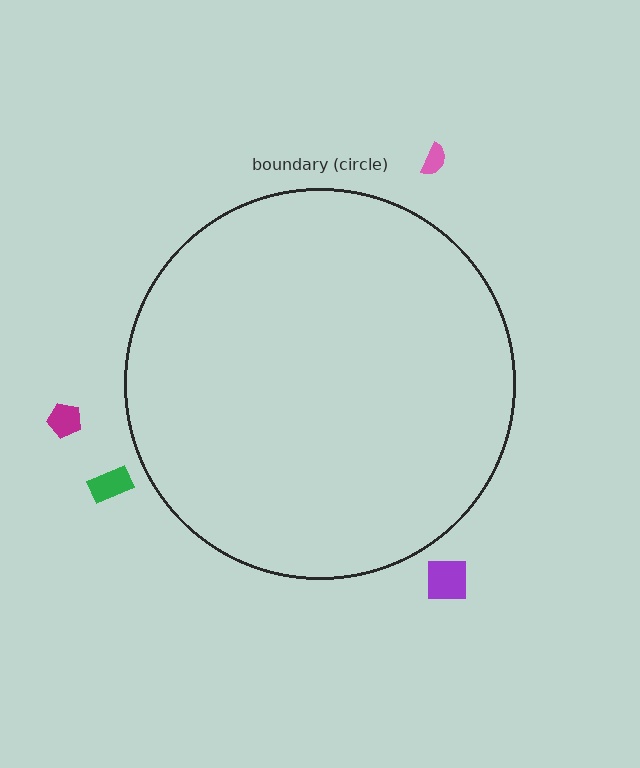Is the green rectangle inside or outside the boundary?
Outside.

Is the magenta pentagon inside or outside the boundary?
Outside.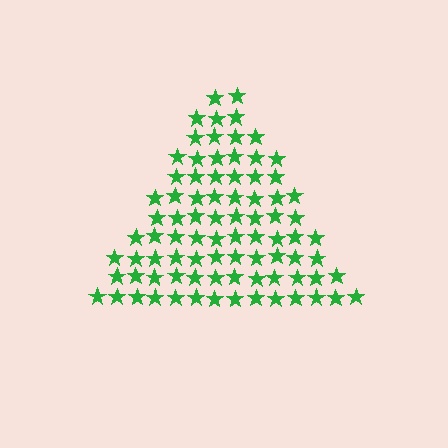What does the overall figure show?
The overall figure shows a triangle.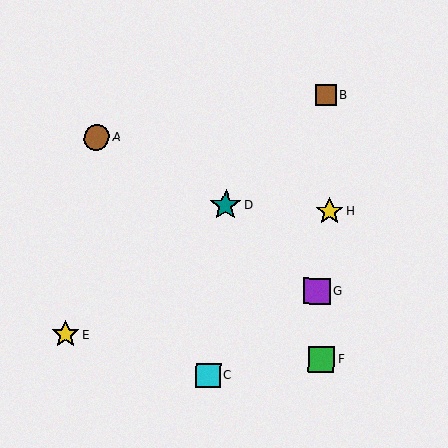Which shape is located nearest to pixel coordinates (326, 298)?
The purple square (labeled G) at (317, 291) is nearest to that location.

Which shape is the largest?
The teal star (labeled D) is the largest.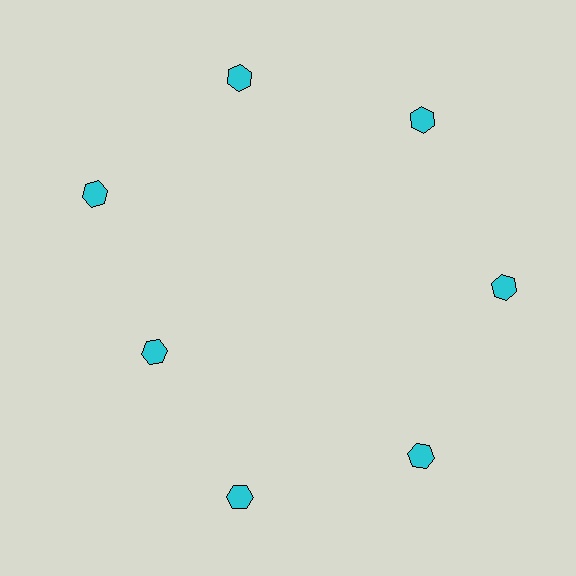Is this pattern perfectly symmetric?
No. The 7 cyan hexagons are arranged in a ring, but one element near the 8 o'clock position is pulled inward toward the center, breaking the 7-fold rotational symmetry.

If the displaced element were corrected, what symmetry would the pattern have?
It would have 7-fold rotational symmetry — the pattern would map onto itself every 51 degrees.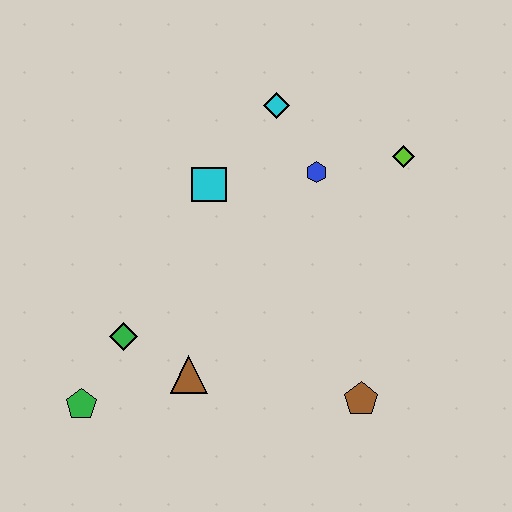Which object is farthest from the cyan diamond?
The green pentagon is farthest from the cyan diamond.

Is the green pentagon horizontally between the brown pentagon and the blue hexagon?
No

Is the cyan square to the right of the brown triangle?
Yes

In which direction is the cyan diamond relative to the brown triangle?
The cyan diamond is above the brown triangle.